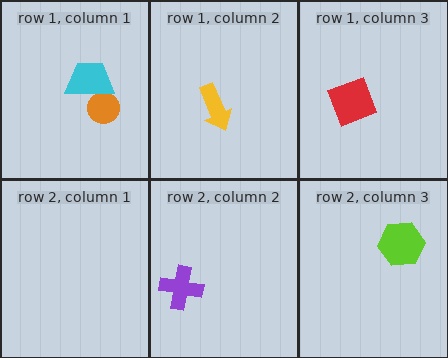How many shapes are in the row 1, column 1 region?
2.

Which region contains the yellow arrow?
The row 1, column 2 region.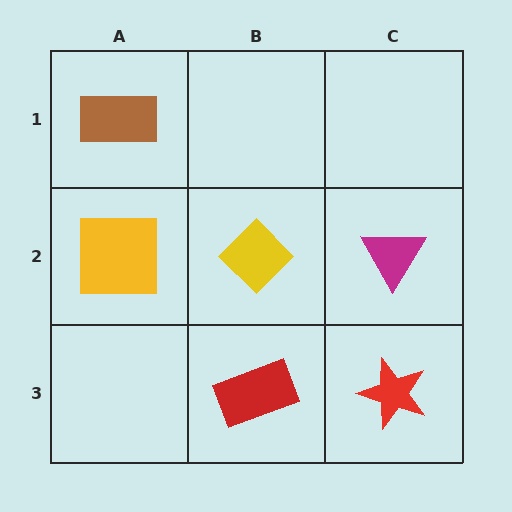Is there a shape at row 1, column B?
No, that cell is empty.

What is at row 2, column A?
A yellow square.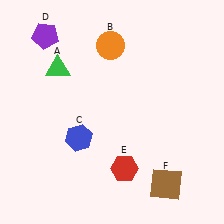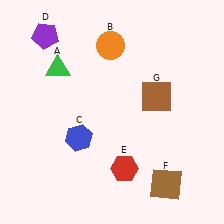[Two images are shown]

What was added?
A brown square (G) was added in Image 2.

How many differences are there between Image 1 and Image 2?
There is 1 difference between the two images.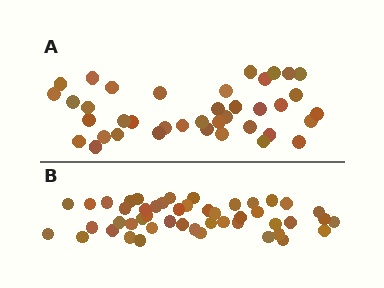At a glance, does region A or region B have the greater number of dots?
Region B (the bottom region) has more dots.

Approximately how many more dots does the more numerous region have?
Region B has roughly 8 or so more dots than region A.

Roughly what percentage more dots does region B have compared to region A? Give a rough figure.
About 25% more.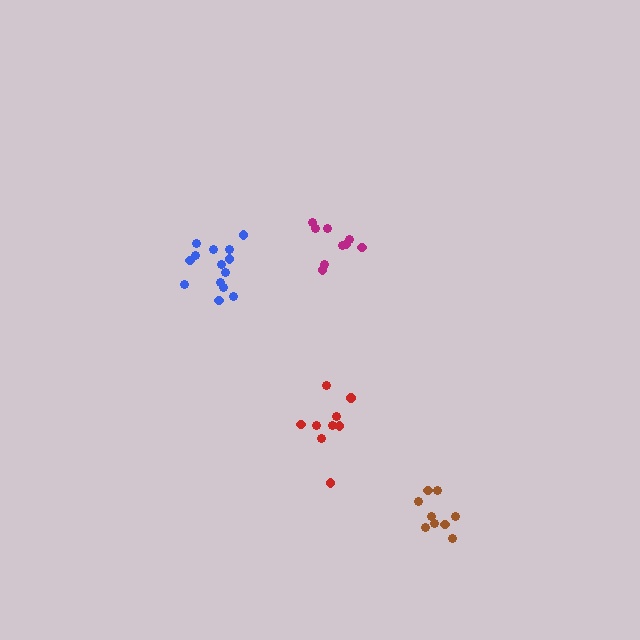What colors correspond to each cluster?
The clusters are colored: magenta, blue, brown, red.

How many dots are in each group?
Group 1: 9 dots, Group 2: 14 dots, Group 3: 9 dots, Group 4: 9 dots (41 total).